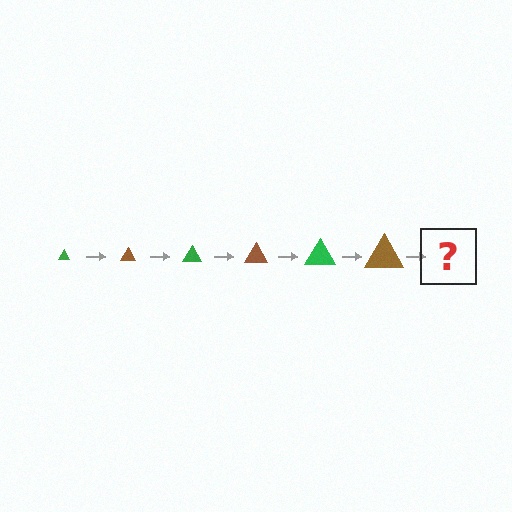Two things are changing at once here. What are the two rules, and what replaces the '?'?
The two rules are that the triangle grows larger each step and the color cycles through green and brown. The '?' should be a green triangle, larger than the previous one.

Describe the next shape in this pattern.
It should be a green triangle, larger than the previous one.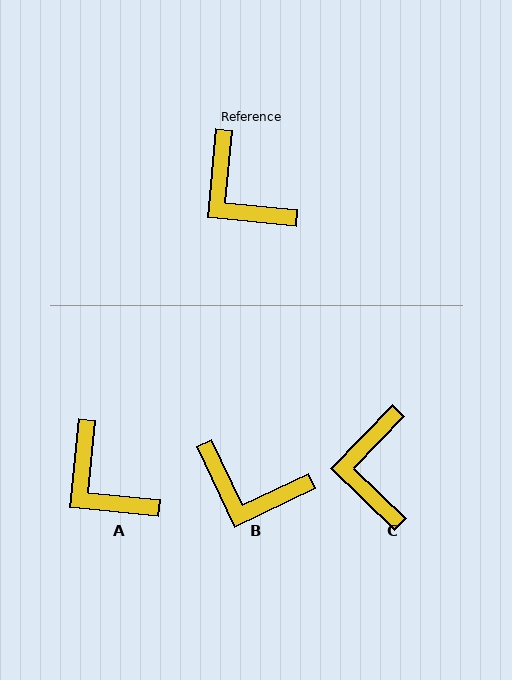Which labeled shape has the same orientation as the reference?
A.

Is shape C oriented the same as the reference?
No, it is off by about 38 degrees.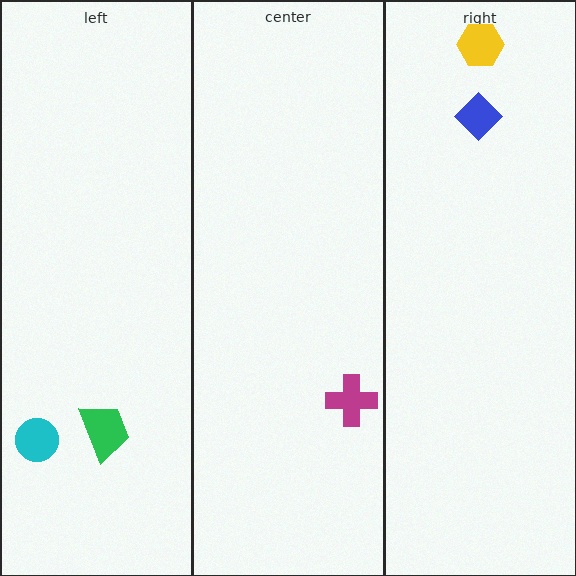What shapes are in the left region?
The cyan circle, the green trapezoid.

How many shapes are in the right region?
2.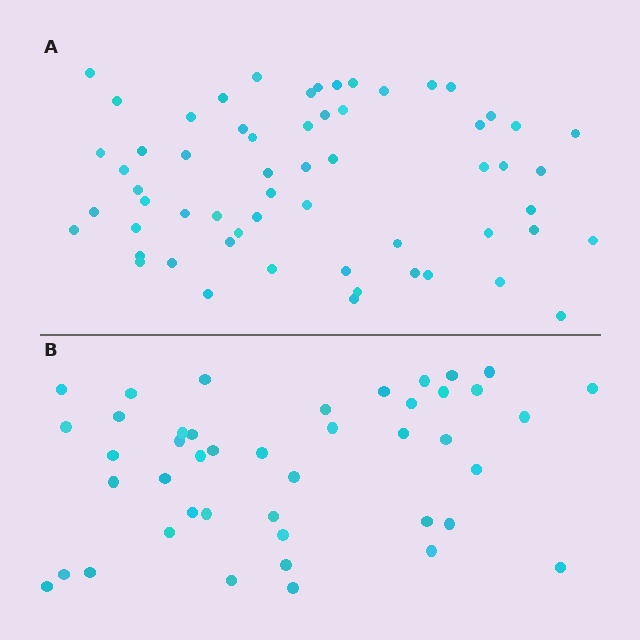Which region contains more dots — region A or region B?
Region A (the top region) has more dots.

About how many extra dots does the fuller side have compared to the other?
Region A has approximately 15 more dots than region B.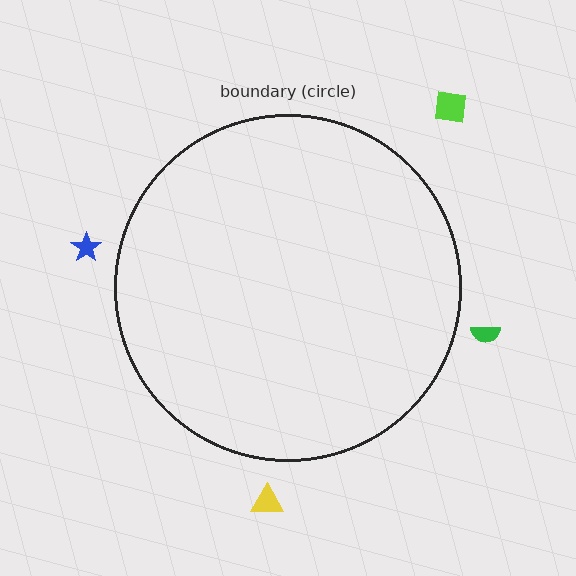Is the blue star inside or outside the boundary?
Outside.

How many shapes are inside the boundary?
0 inside, 4 outside.